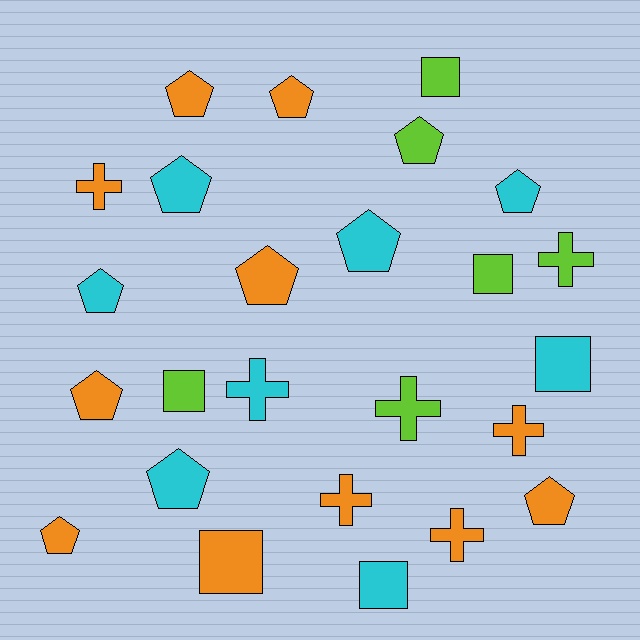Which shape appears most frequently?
Pentagon, with 12 objects.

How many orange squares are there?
There is 1 orange square.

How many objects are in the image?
There are 25 objects.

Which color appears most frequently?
Orange, with 11 objects.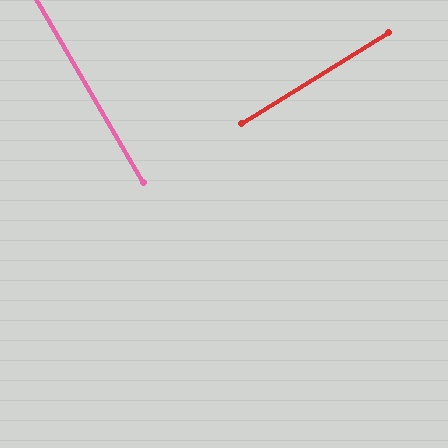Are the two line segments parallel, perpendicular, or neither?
Perpendicular — they meet at approximately 89°.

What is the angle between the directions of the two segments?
Approximately 89 degrees.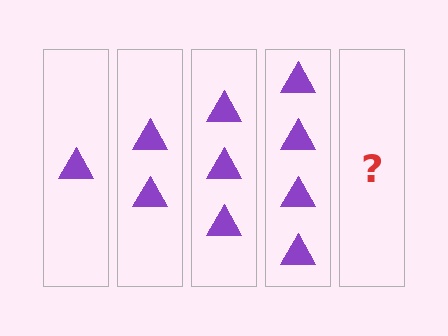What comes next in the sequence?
The next element should be 5 triangles.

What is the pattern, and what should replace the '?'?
The pattern is that each step adds one more triangle. The '?' should be 5 triangles.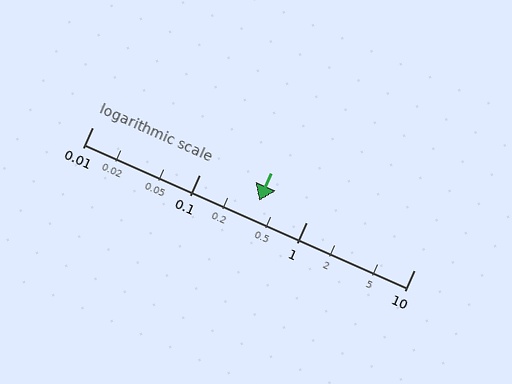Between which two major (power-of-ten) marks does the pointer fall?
The pointer is between 0.1 and 1.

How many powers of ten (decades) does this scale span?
The scale spans 3 decades, from 0.01 to 10.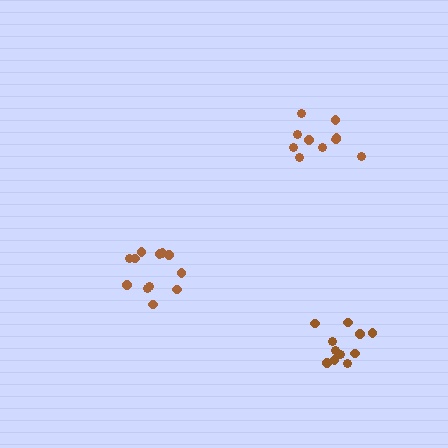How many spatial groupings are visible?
There are 3 spatial groupings.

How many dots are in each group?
Group 1: 11 dots, Group 2: 10 dots, Group 3: 12 dots (33 total).